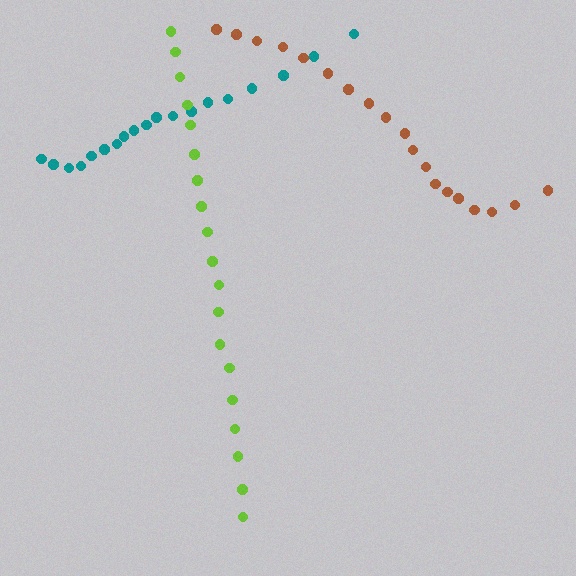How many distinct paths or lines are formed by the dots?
There are 3 distinct paths.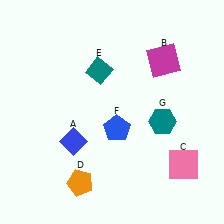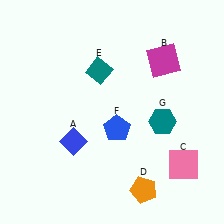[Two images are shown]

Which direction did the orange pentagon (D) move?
The orange pentagon (D) moved right.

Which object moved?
The orange pentagon (D) moved right.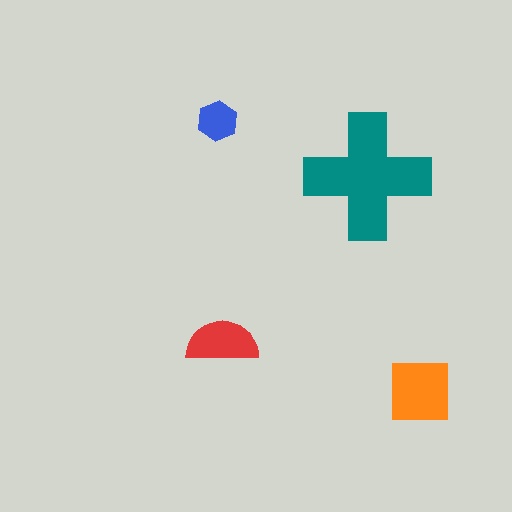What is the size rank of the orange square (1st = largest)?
2nd.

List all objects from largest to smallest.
The teal cross, the orange square, the red semicircle, the blue hexagon.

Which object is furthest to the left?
The blue hexagon is leftmost.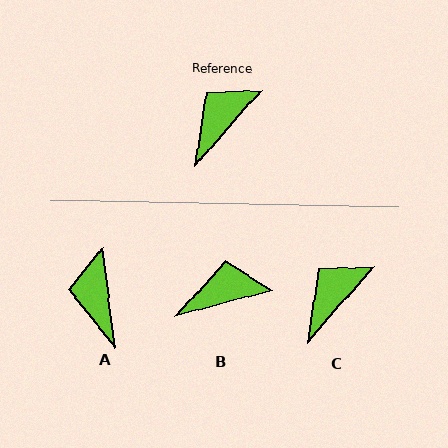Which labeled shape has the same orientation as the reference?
C.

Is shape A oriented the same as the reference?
No, it is off by about 48 degrees.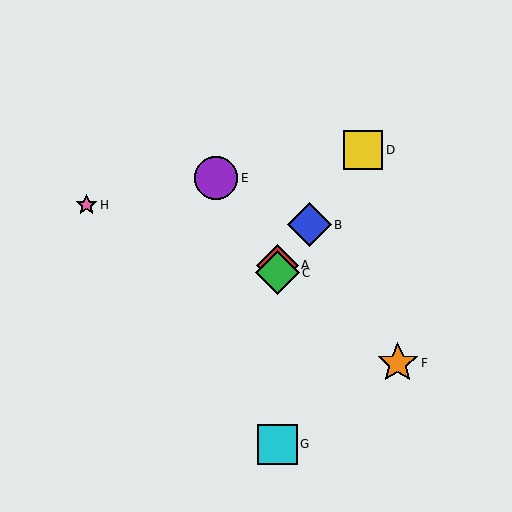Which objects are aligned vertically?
Objects A, C, G are aligned vertically.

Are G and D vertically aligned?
No, G is at x≈277 and D is at x≈363.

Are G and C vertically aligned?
Yes, both are at x≈277.